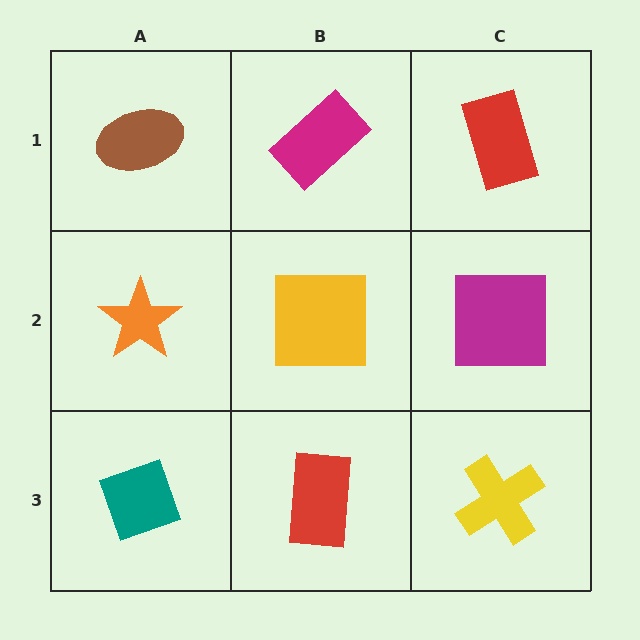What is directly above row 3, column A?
An orange star.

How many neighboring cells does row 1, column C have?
2.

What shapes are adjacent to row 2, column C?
A red rectangle (row 1, column C), a yellow cross (row 3, column C), a yellow square (row 2, column B).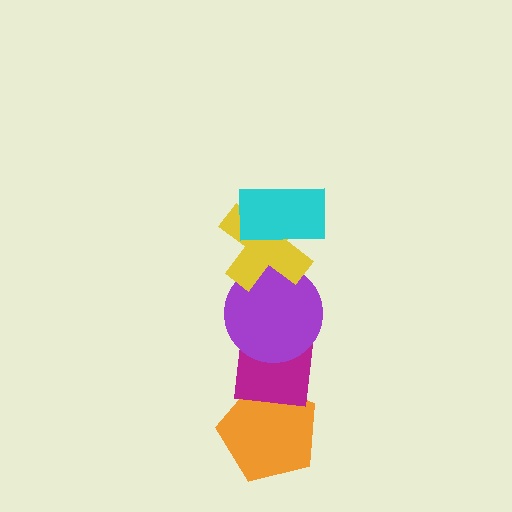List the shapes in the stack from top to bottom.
From top to bottom: the cyan rectangle, the yellow cross, the purple circle, the magenta square, the orange pentagon.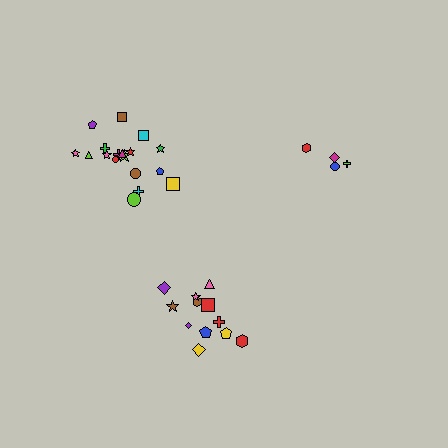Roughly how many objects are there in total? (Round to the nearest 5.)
Roughly 35 objects in total.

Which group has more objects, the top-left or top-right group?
The top-left group.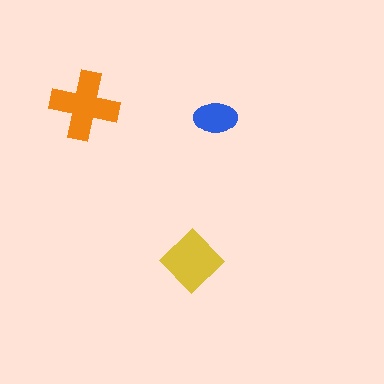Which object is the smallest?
The blue ellipse.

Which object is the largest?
The orange cross.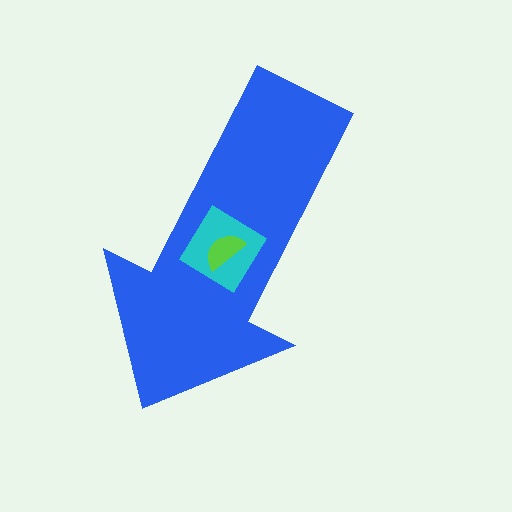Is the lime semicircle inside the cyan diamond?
Yes.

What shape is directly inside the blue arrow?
The cyan diamond.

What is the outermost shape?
The blue arrow.